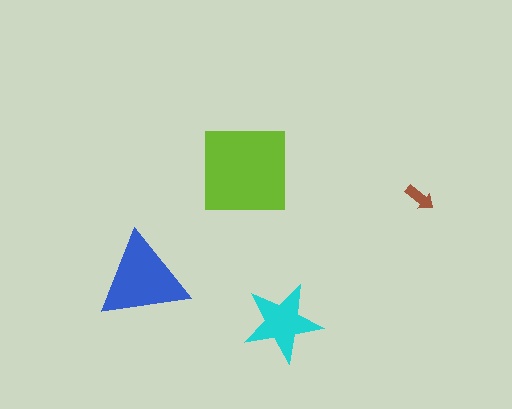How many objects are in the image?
There are 4 objects in the image.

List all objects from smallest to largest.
The brown arrow, the cyan star, the blue triangle, the lime square.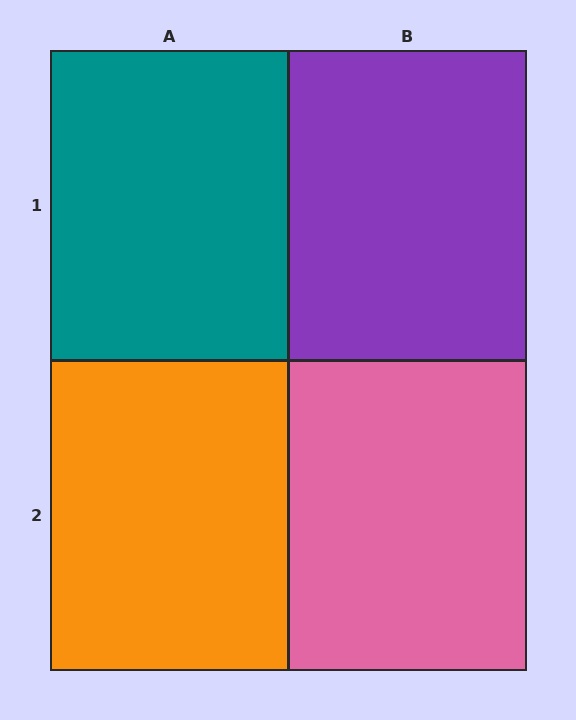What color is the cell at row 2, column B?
Pink.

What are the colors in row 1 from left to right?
Teal, purple.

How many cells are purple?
1 cell is purple.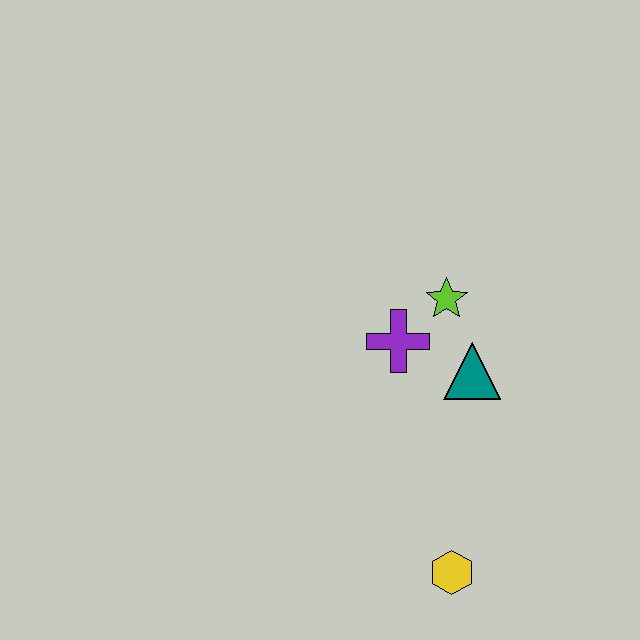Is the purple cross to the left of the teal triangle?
Yes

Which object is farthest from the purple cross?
The yellow hexagon is farthest from the purple cross.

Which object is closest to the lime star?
The purple cross is closest to the lime star.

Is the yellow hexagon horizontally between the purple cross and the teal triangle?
Yes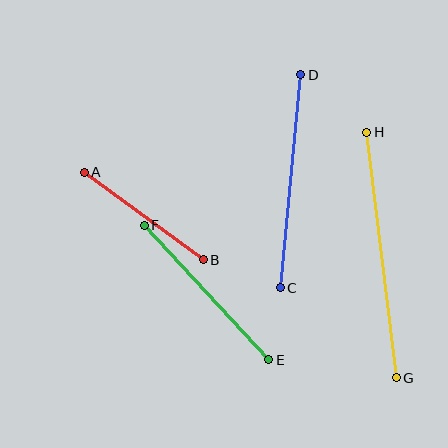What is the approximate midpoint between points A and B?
The midpoint is at approximately (144, 216) pixels.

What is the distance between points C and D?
The distance is approximately 214 pixels.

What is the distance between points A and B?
The distance is approximately 148 pixels.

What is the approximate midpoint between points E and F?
The midpoint is at approximately (207, 293) pixels.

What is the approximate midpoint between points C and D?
The midpoint is at approximately (290, 181) pixels.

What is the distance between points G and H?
The distance is approximately 247 pixels.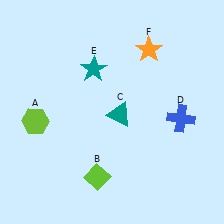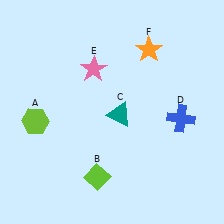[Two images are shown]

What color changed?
The star (E) changed from teal in Image 1 to pink in Image 2.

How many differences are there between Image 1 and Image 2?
There is 1 difference between the two images.